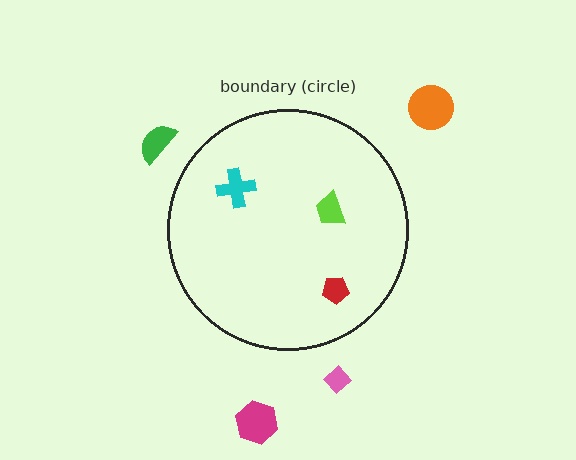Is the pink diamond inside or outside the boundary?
Outside.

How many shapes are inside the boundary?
3 inside, 4 outside.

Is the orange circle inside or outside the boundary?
Outside.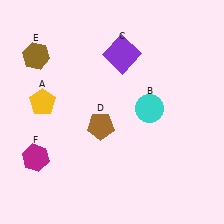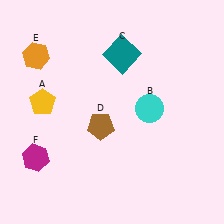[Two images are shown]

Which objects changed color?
C changed from purple to teal. E changed from brown to orange.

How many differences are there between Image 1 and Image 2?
There are 2 differences between the two images.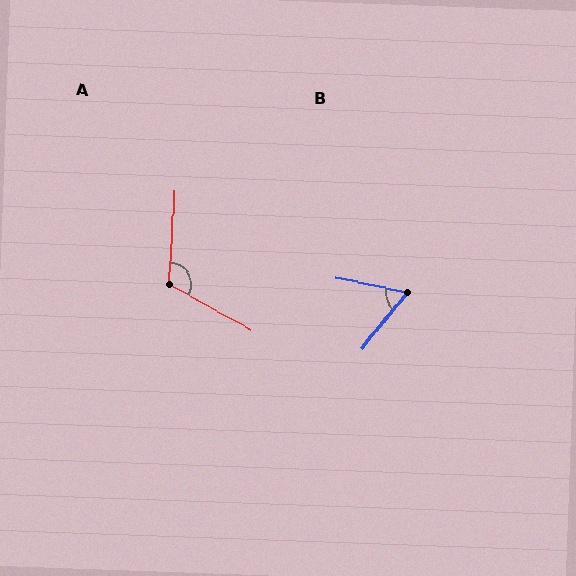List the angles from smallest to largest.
B (63°), A (116°).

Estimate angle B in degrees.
Approximately 63 degrees.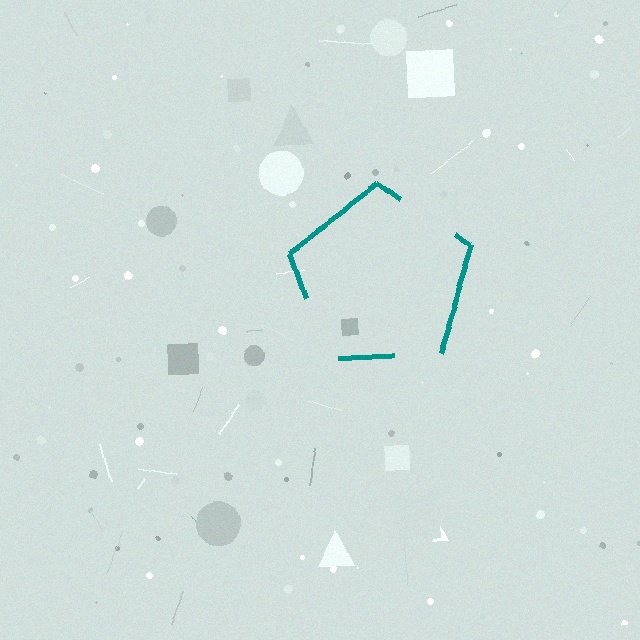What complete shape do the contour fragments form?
The contour fragments form a pentagon.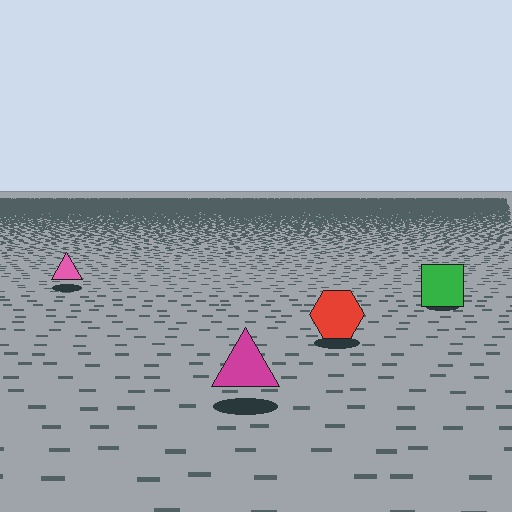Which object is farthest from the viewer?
The pink triangle is farthest from the viewer. It appears smaller and the ground texture around it is denser.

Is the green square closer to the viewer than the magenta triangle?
No. The magenta triangle is closer — you can tell from the texture gradient: the ground texture is coarser near it.